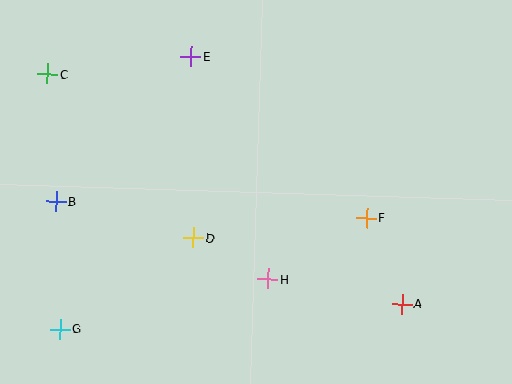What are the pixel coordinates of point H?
Point H is at (268, 279).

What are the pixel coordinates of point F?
Point F is at (367, 218).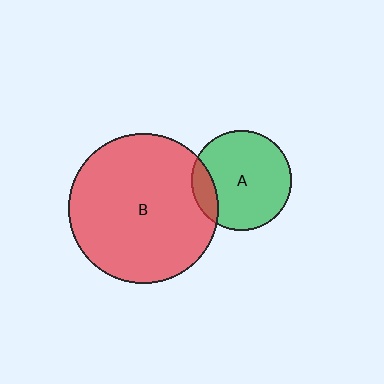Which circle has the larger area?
Circle B (red).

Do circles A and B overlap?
Yes.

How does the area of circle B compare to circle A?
Approximately 2.3 times.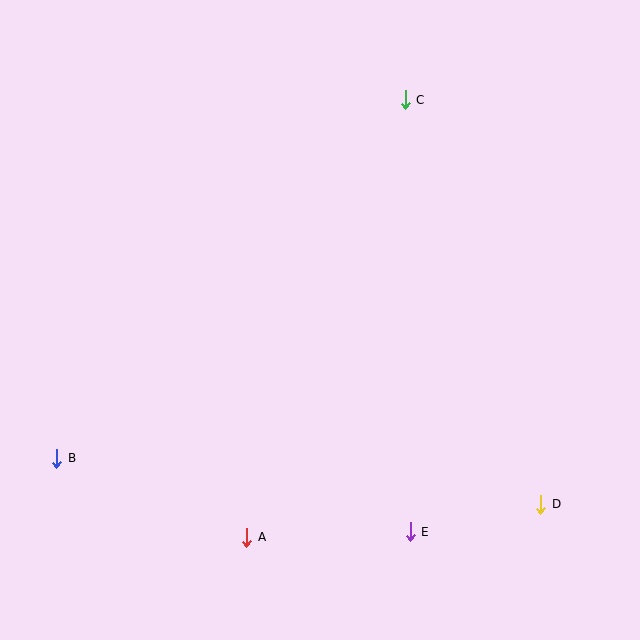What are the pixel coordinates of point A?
Point A is at (247, 537).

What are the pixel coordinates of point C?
Point C is at (405, 100).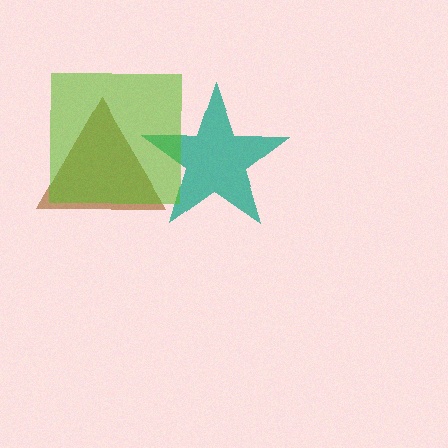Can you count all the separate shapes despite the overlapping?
Yes, there are 3 separate shapes.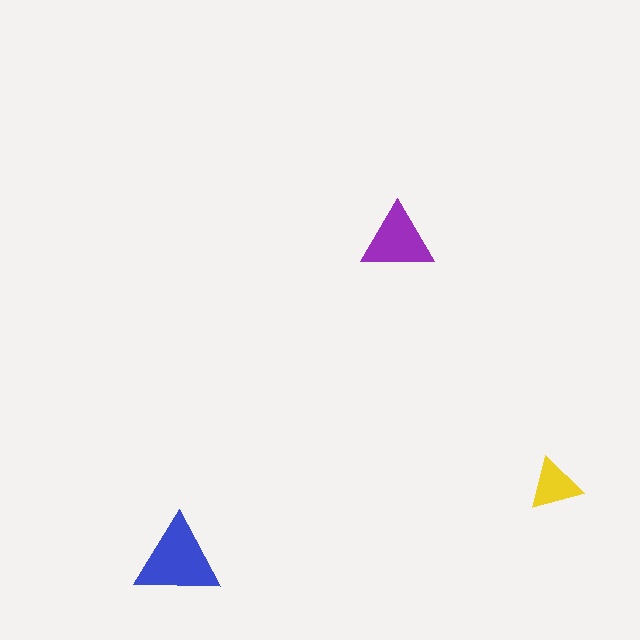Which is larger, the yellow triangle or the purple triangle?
The purple one.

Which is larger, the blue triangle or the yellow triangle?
The blue one.